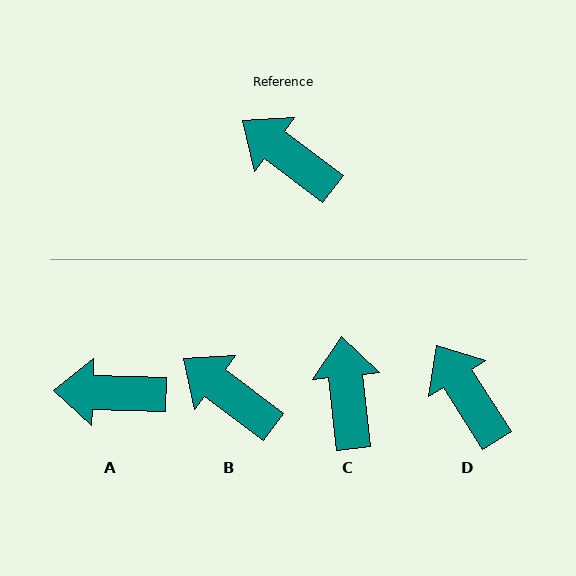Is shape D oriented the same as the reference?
No, it is off by about 20 degrees.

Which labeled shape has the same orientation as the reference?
B.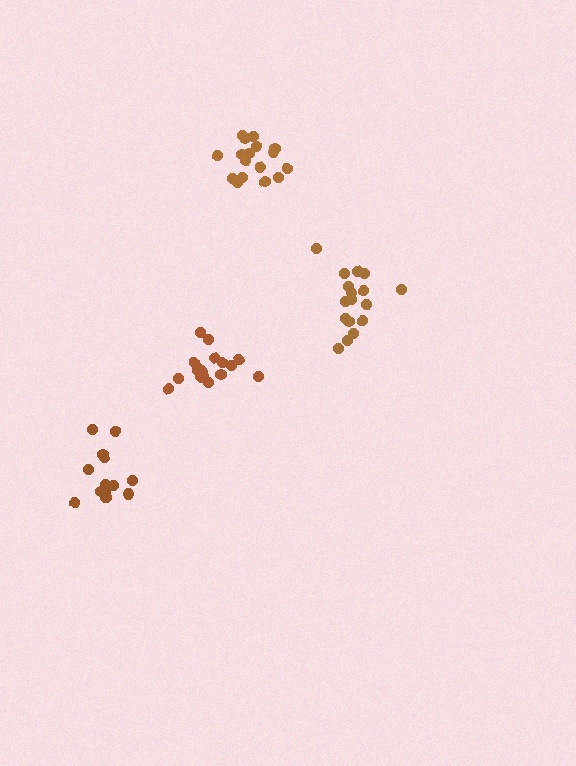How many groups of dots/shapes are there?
There are 4 groups.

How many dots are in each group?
Group 1: 17 dots, Group 2: 19 dots, Group 3: 14 dots, Group 4: 17 dots (67 total).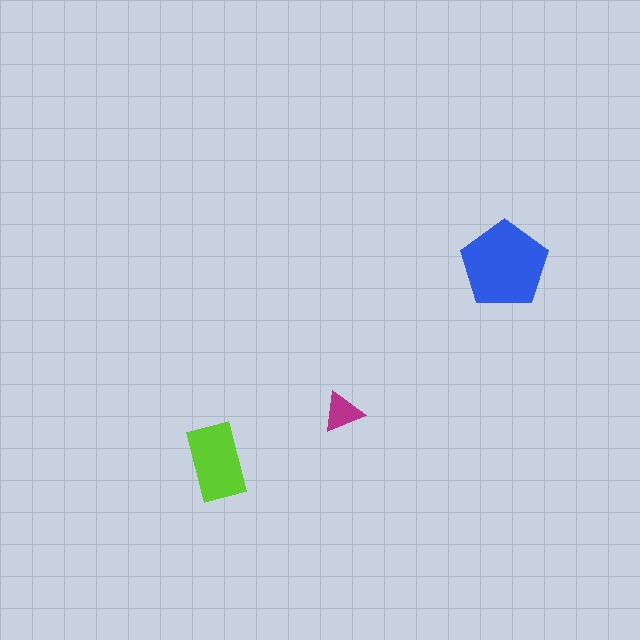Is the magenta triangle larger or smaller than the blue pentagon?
Smaller.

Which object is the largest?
The blue pentagon.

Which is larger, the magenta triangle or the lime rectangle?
The lime rectangle.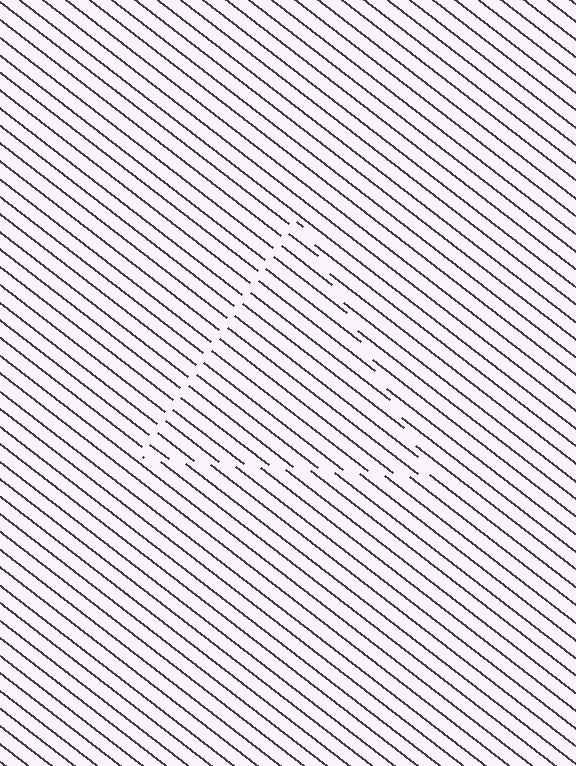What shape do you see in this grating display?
An illusory triangle. The interior of the shape contains the same grating, shifted by half a period — the contour is defined by the phase discontinuity where line-ends from the inner and outer gratings abut.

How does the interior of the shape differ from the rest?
The interior of the shape contains the same grating, shifted by half a period — the contour is defined by the phase discontinuity where line-ends from the inner and outer gratings abut.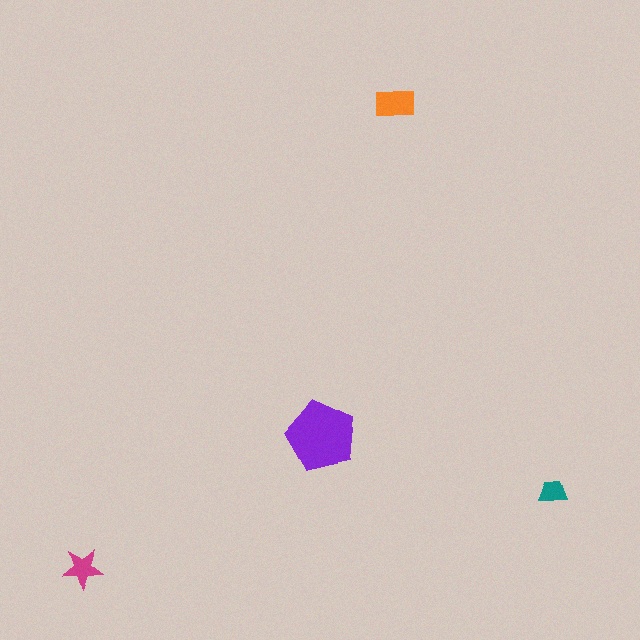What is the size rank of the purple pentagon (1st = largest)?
1st.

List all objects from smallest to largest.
The teal trapezoid, the magenta star, the orange rectangle, the purple pentagon.